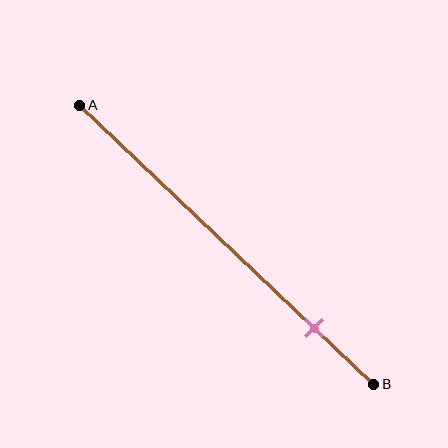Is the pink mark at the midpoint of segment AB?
No, the mark is at about 80% from A, not at the 50% midpoint.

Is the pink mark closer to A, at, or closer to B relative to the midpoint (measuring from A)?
The pink mark is closer to point B than the midpoint of segment AB.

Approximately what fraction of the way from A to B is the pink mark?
The pink mark is approximately 80% of the way from A to B.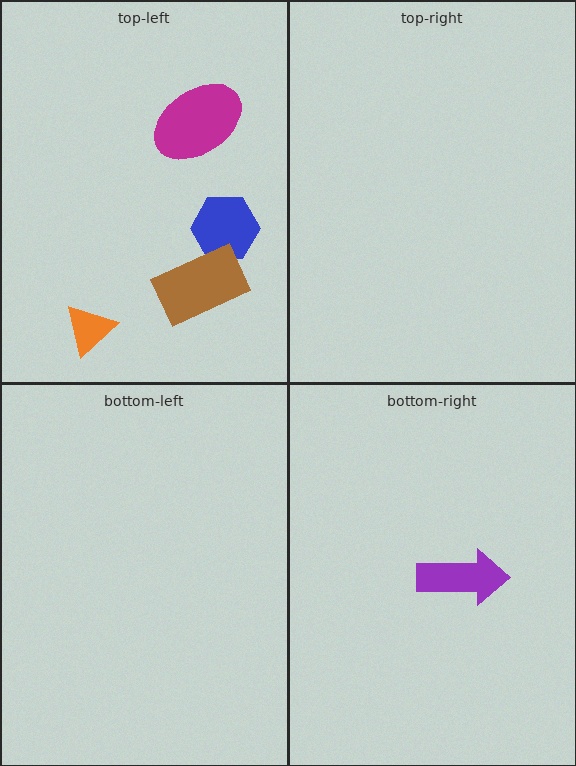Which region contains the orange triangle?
The top-left region.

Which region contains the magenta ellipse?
The top-left region.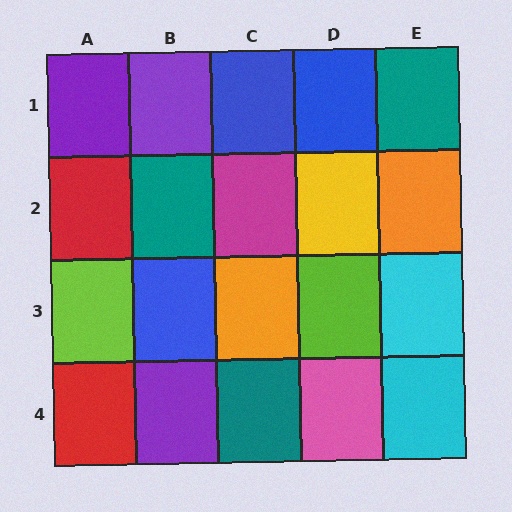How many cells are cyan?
2 cells are cyan.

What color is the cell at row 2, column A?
Red.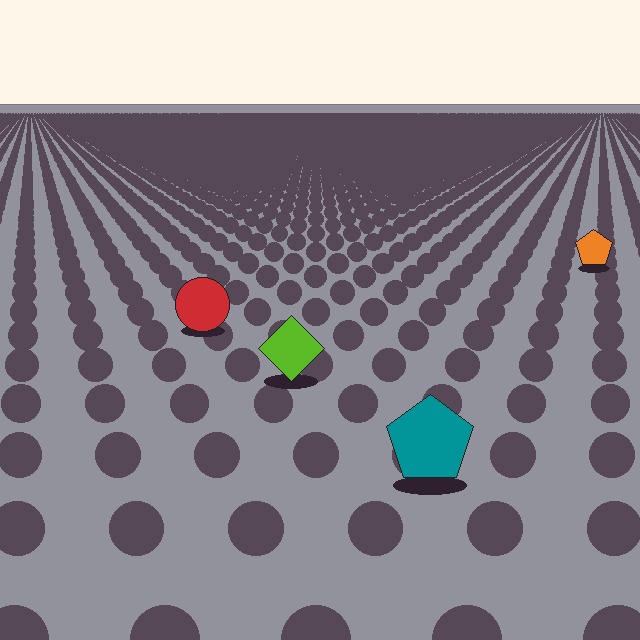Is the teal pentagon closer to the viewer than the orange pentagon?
Yes. The teal pentagon is closer — you can tell from the texture gradient: the ground texture is coarser near it.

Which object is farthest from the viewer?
The orange pentagon is farthest from the viewer. It appears smaller and the ground texture around it is denser.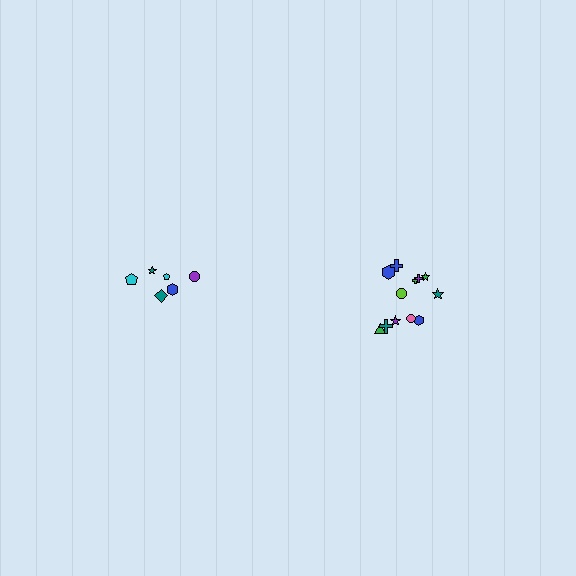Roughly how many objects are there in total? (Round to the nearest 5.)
Roughly 20 objects in total.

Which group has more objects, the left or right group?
The right group.